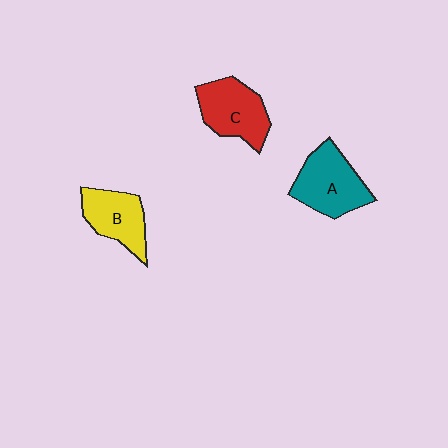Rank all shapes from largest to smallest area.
From largest to smallest: A (teal), C (red), B (yellow).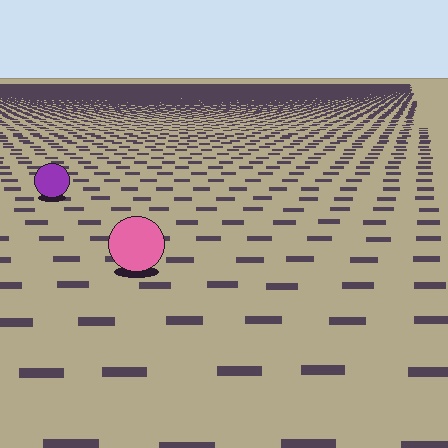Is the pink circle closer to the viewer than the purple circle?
Yes. The pink circle is closer — you can tell from the texture gradient: the ground texture is coarser near it.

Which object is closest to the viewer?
The pink circle is closest. The texture marks near it are larger and more spread out.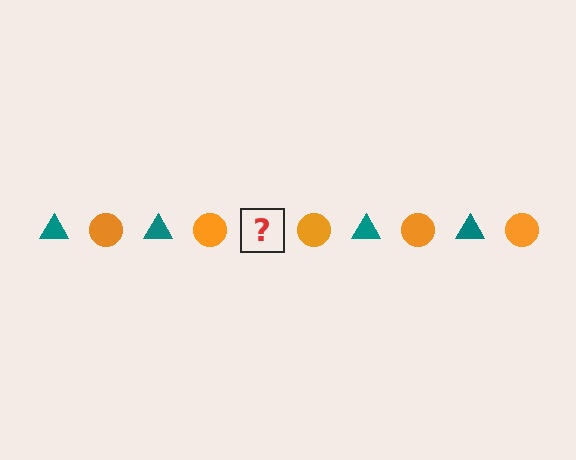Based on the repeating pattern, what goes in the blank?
The blank should be a teal triangle.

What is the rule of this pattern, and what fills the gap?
The rule is that the pattern alternates between teal triangle and orange circle. The gap should be filled with a teal triangle.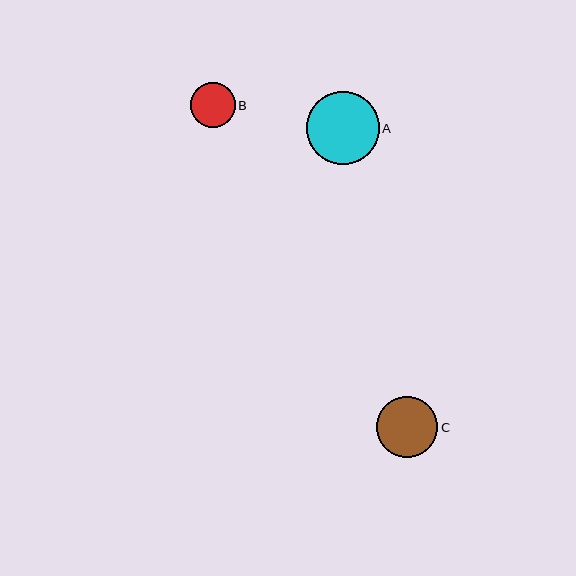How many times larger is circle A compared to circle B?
Circle A is approximately 1.6 times the size of circle B.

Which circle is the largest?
Circle A is the largest with a size of approximately 73 pixels.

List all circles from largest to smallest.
From largest to smallest: A, C, B.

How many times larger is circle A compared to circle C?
Circle A is approximately 1.2 times the size of circle C.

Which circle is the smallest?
Circle B is the smallest with a size of approximately 45 pixels.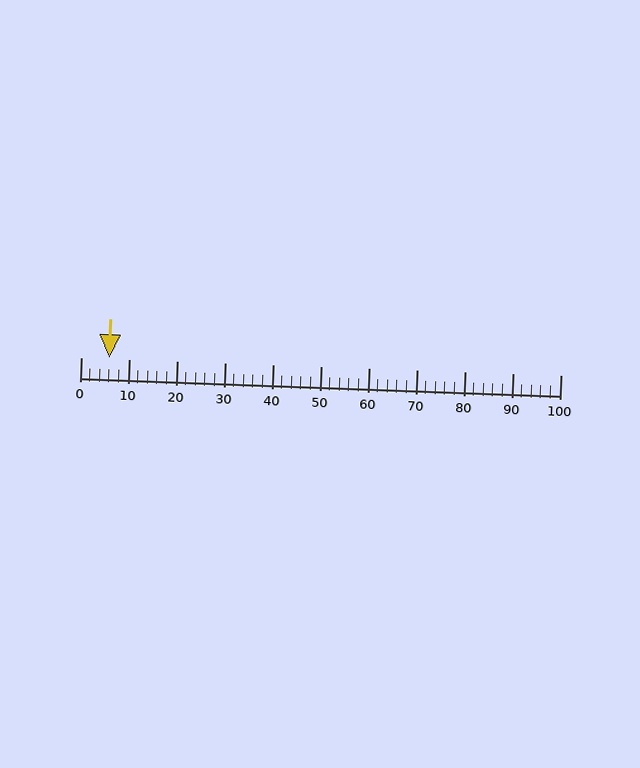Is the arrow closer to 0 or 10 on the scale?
The arrow is closer to 10.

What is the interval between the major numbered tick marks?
The major tick marks are spaced 10 units apart.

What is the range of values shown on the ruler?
The ruler shows values from 0 to 100.